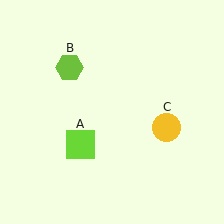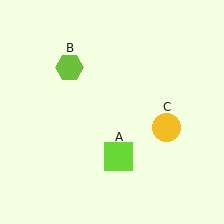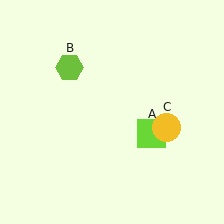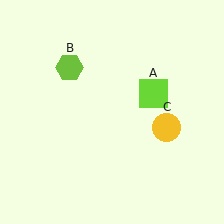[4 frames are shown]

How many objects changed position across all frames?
1 object changed position: lime square (object A).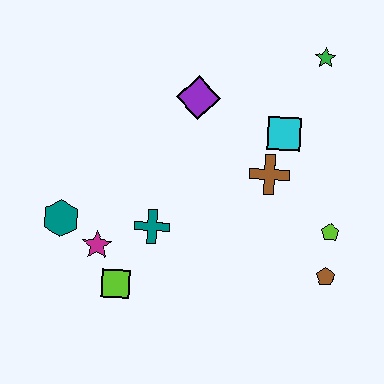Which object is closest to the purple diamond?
The cyan square is closest to the purple diamond.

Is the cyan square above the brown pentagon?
Yes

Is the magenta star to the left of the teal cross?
Yes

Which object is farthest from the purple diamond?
The brown pentagon is farthest from the purple diamond.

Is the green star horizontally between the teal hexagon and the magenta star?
No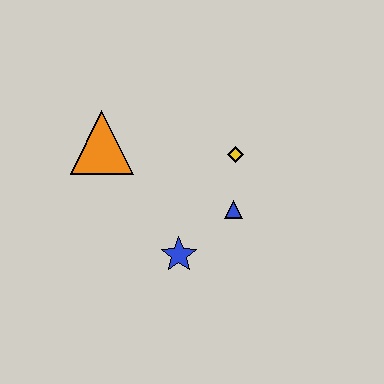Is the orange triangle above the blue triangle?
Yes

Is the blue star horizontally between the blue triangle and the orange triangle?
Yes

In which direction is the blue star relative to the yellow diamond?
The blue star is below the yellow diamond.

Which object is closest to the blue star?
The blue triangle is closest to the blue star.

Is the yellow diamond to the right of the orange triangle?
Yes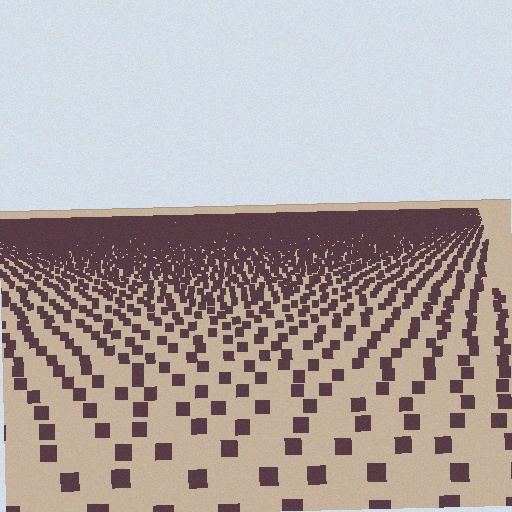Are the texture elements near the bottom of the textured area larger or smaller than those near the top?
Larger. Near the bottom, elements are closer to the viewer and appear at a bigger on-screen size.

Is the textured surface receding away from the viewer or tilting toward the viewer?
The surface is receding away from the viewer. Texture elements get smaller and denser toward the top.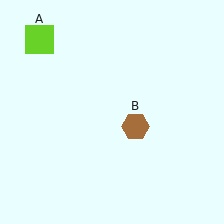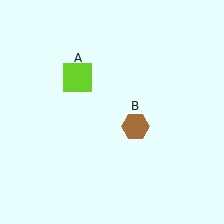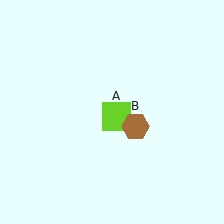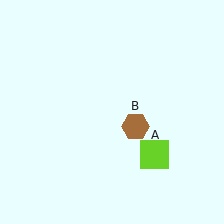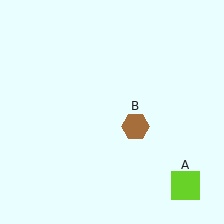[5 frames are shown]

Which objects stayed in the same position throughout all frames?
Brown hexagon (object B) remained stationary.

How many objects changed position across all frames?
1 object changed position: lime square (object A).